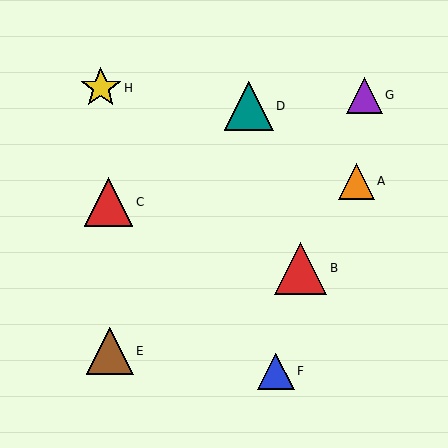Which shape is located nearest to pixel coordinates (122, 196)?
The red triangle (labeled C) at (109, 202) is nearest to that location.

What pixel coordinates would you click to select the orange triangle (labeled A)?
Click at (357, 181) to select the orange triangle A.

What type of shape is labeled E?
Shape E is a brown triangle.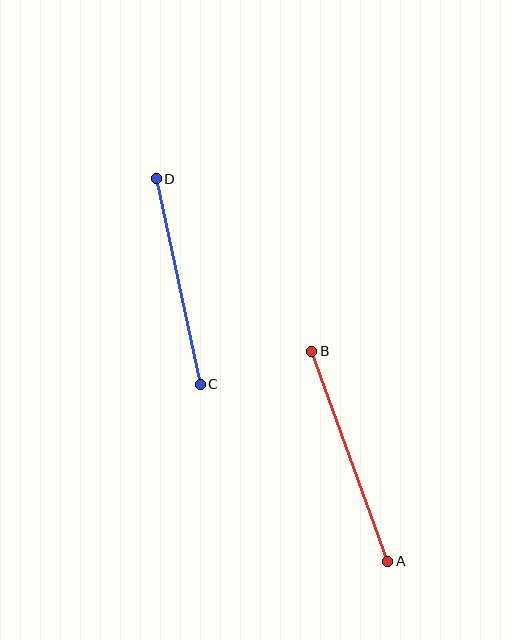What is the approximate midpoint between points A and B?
The midpoint is at approximately (350, 456) pixels.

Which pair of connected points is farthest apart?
Points A and B are farthest apart.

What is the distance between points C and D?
The distance is approximately 210 pixels.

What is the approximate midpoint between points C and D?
The midpoint is at approximately (178, 282) pixels.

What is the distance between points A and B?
The distance is approximately 223 pixels.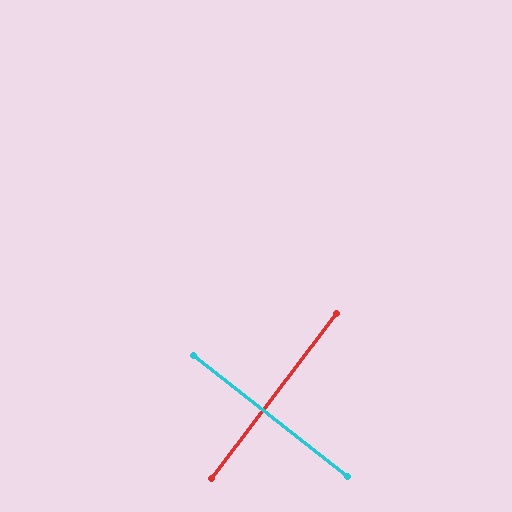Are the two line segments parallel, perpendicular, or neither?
Perpendicular — they meet at approximately 89°.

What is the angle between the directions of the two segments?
Approximately 89 degrees.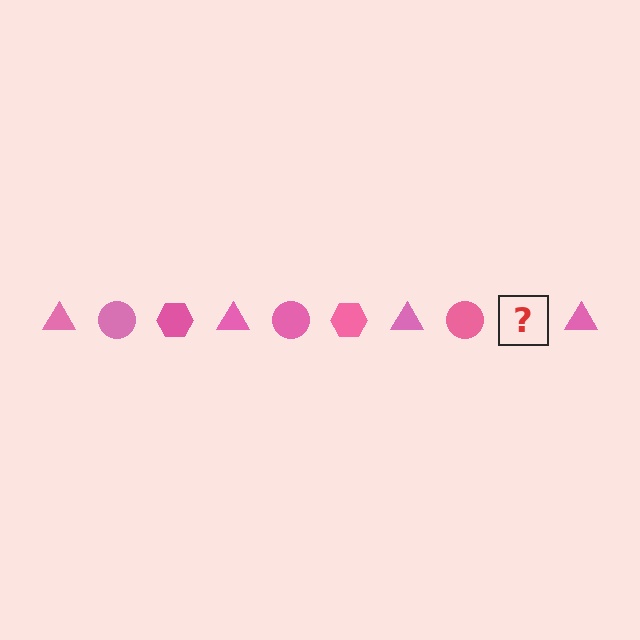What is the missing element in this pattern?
The missing element is a pink hexagon.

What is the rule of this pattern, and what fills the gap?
The rule is that the pattern cycles through triangle, circle, hexagon shapes in pink. The gap should be filled with a pink hexagon.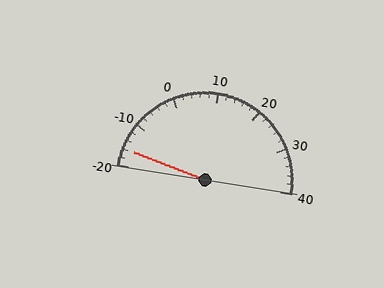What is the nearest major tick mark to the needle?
The nearest major tick mark is -20.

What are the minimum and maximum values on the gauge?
The gauge ranges from -20 to 40.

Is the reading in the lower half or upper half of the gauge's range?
The reading is in the lower half of the range (-20 to 40).